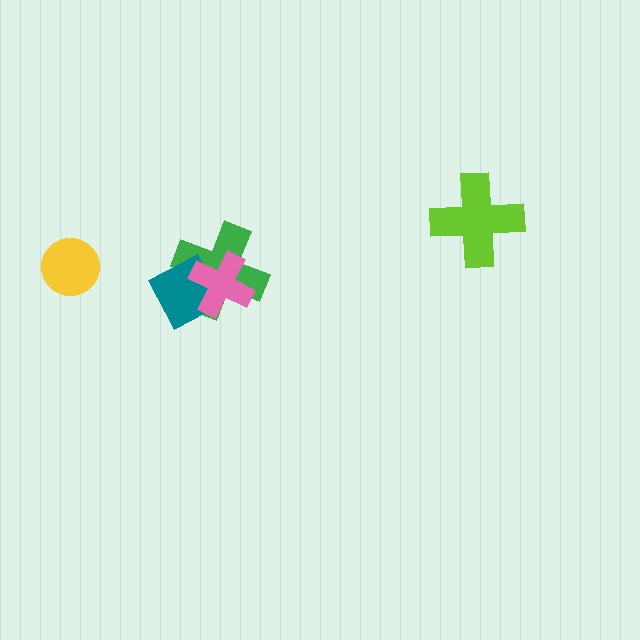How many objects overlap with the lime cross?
0 objects overlap with the lime cross.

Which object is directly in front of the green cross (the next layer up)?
The teal square is directly in front of the green cross.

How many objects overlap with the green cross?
2 objects overlap with the green cross.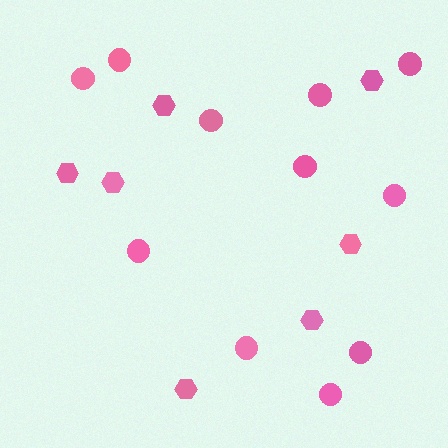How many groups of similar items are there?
There are 2 groups: one group of hexagons (7) and one group of circles (11).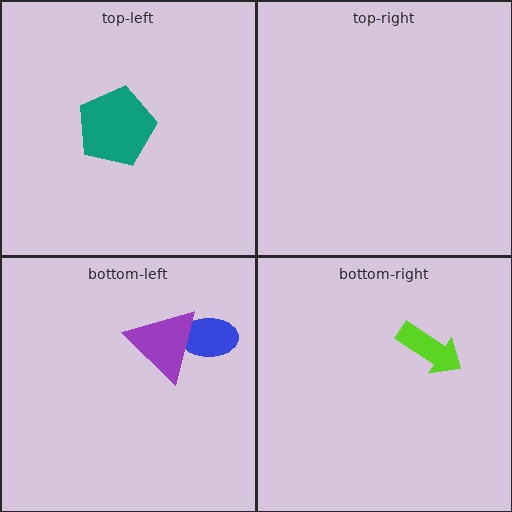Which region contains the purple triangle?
The bottom-left region.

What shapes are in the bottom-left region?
The blue ellipse, the purple triangle.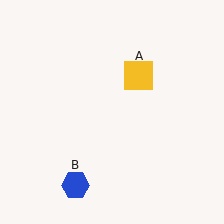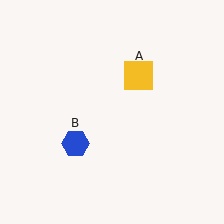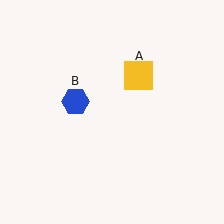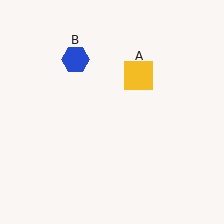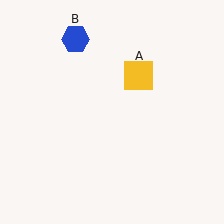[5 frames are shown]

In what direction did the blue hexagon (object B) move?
The blue hexagon (object B) moved up.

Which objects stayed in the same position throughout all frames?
Yellow square (object A) remained stationary.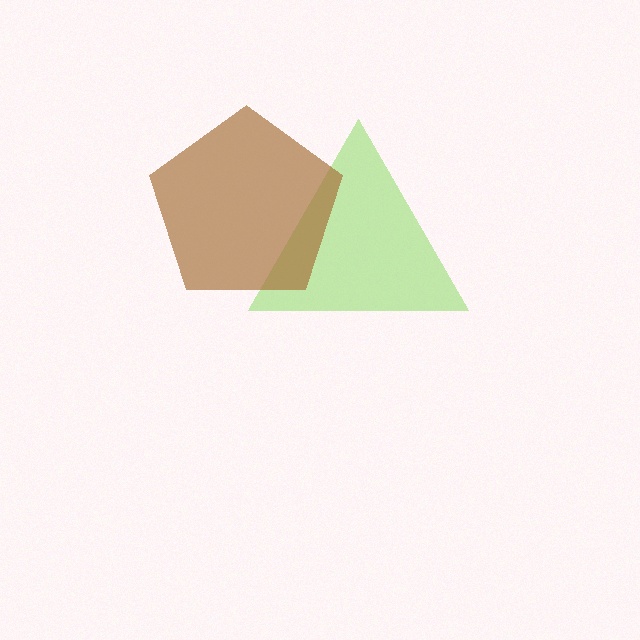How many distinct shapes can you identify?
There are 2 distinct shapes: a lime triangle, a brown pentagon.